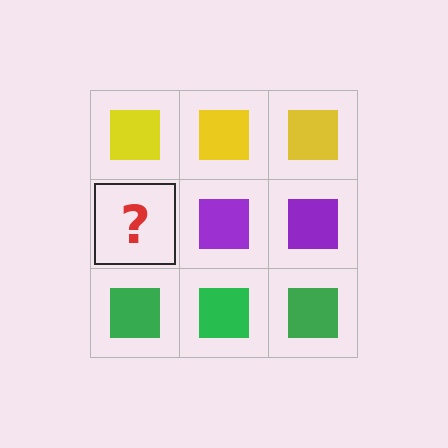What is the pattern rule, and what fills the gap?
The rule is that each row has a consistent color. The gap should be filled with a purple square.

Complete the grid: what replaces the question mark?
The question mark should be replaced with a purple square.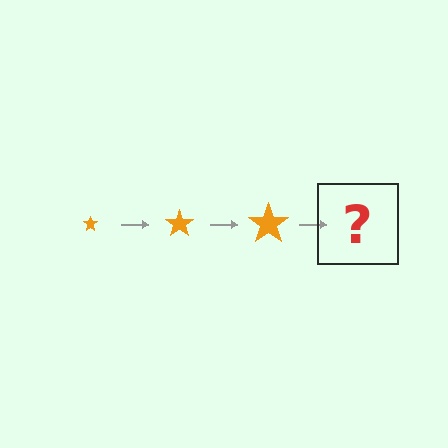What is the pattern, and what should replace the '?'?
The pattern is that the star gets progressively larger each step. The '?' should be an orange star, larger than the previous one.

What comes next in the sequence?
The next element should be an orange star, larger than the previous one.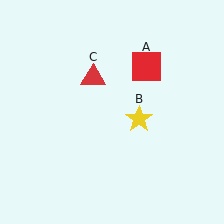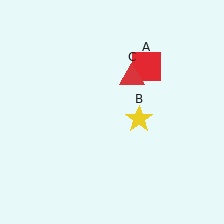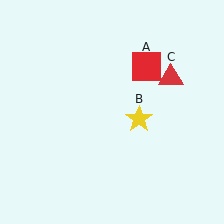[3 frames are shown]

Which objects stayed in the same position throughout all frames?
Red square (object A) and yellow star (object B) remained stationary.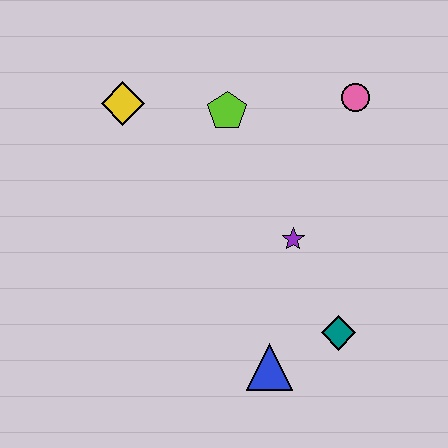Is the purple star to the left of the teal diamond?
Yes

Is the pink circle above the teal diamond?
Yes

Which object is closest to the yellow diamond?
The lime pentagon is closest to the yellow diamond.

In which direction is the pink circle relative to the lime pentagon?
The pink circle is to the right of the lime pentagon.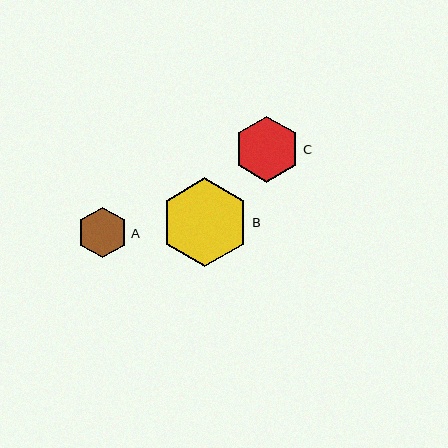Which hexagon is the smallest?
Hexagon A is the smallest with a size of approximately 51 pixels.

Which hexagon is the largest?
Hexagon B is the largest with a size of approximately 88 pixels.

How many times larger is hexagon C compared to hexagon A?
Hexagon C is approximately 1.3 times the size of hexagon A.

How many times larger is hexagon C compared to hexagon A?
Hexagon C is approximately 1.3 times the size of hexagon A.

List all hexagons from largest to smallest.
From largest to smallest: B, C, A.